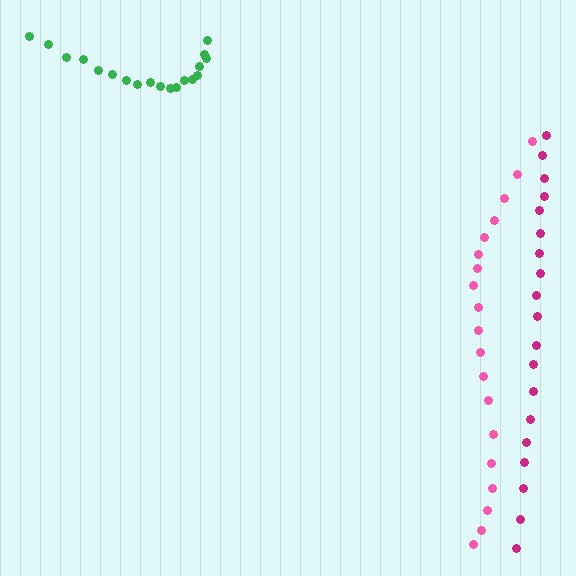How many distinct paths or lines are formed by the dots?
There are 3 distinct paths.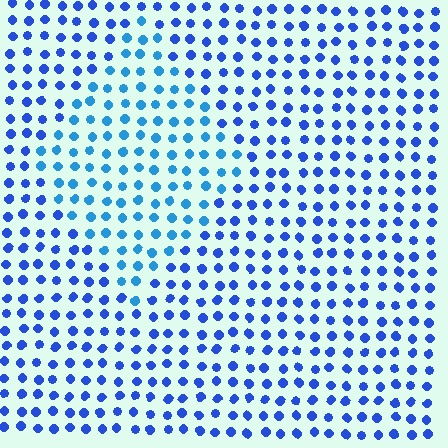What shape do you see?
I see a diamond.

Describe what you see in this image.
The image is filled with small blue elements in a uniform arrangement. A diamond-shaped region is visible where the elements are tinted to a slightly different hue, forming a subtle color boundary.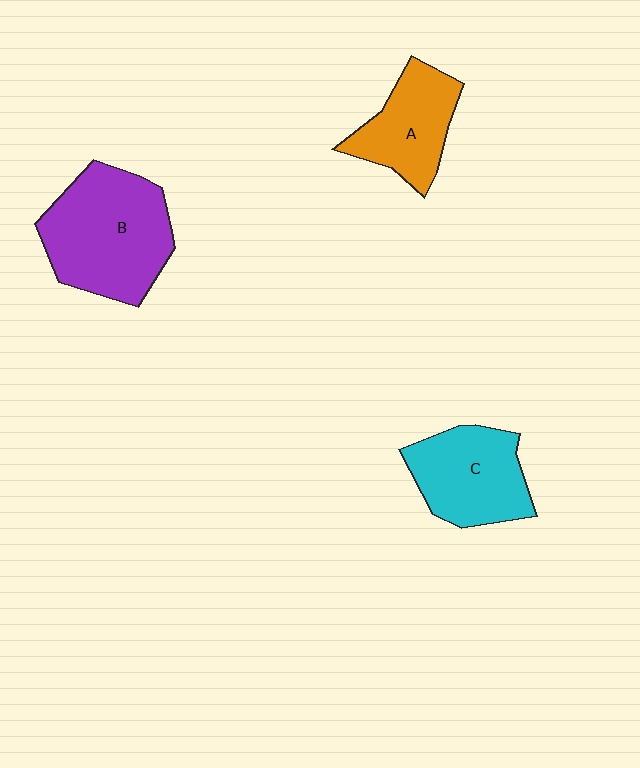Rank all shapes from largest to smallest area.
From largest to smallest: B (purple), C (cyan), A (orange).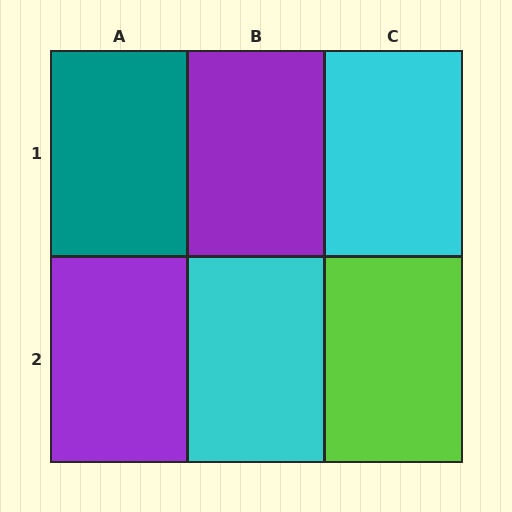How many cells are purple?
2 cells are purple.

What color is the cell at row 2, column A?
Purple.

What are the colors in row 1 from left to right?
Teal, purple, cyan.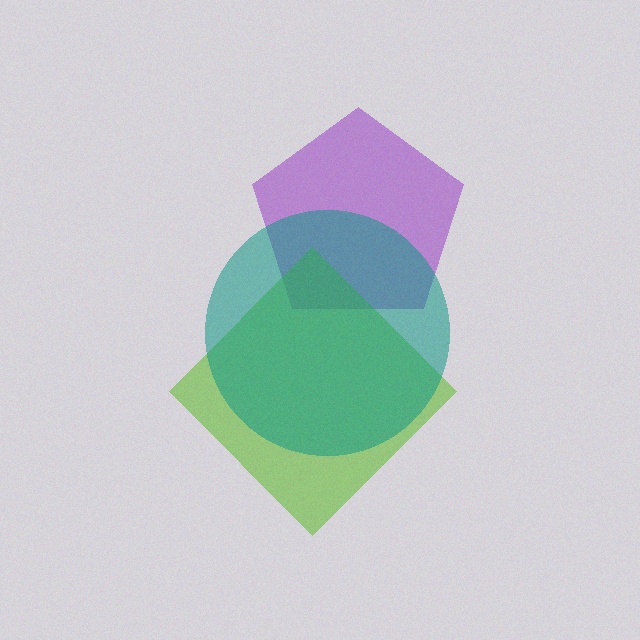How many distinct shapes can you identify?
There are 3 distinct shapes: a purple pentagon, a lime diamond, a teal circle.